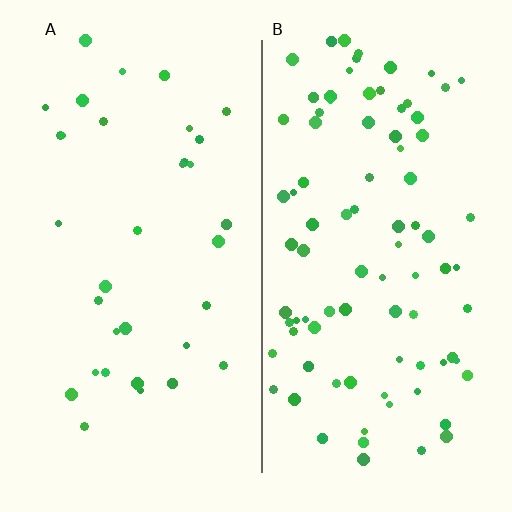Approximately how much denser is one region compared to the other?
Approximately 2.6× — region B over region A.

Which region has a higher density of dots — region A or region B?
B (the right).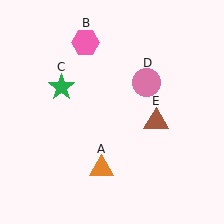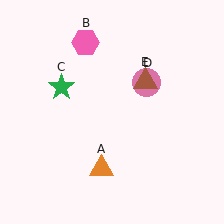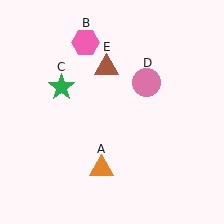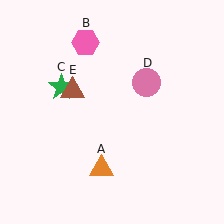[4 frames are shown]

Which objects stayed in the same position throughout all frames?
Orange triangle (object A) and pink hexagon (object B) and green star (object C) and pink circle (object D) remained stationary.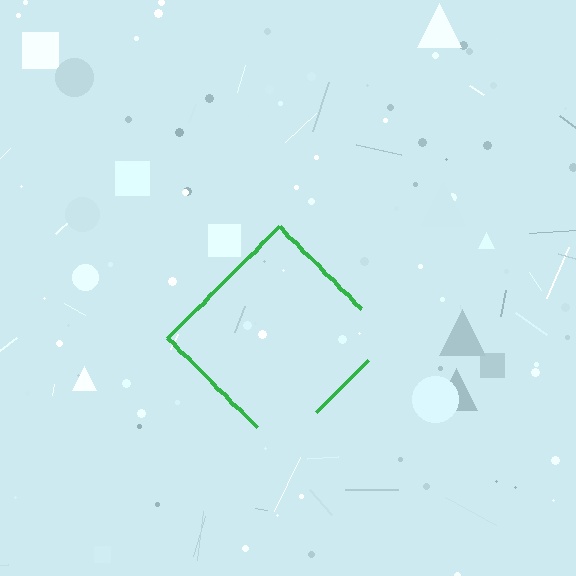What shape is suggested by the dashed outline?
The dashed outline suggests a diamond.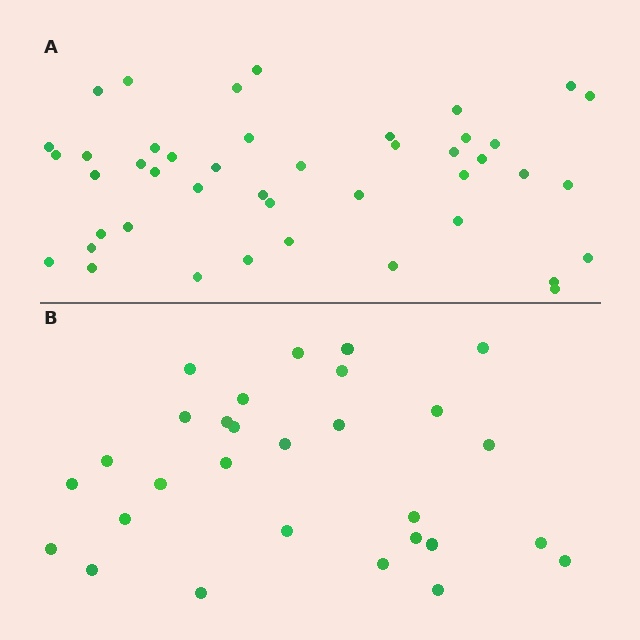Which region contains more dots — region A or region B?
Region A (the top region) has more dots.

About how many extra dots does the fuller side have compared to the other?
Region A has approximately 15 more dots than region B.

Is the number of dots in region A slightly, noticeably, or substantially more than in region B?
Region A has substantially more. The ratio is roughly 1.5 to 1.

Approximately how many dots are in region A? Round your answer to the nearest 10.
About 40 dots. (The exact count is 44, which rounds to 40.)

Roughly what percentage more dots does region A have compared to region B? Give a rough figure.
About 50% more.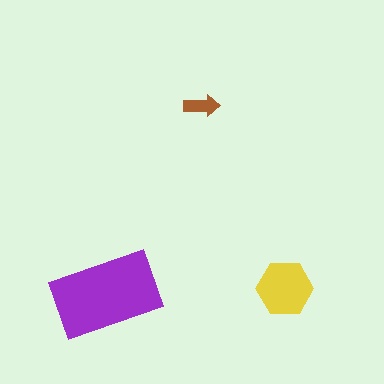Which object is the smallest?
The brown arrow.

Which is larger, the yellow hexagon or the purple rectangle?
The purple rectangle.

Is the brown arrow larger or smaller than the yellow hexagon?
Smaller.